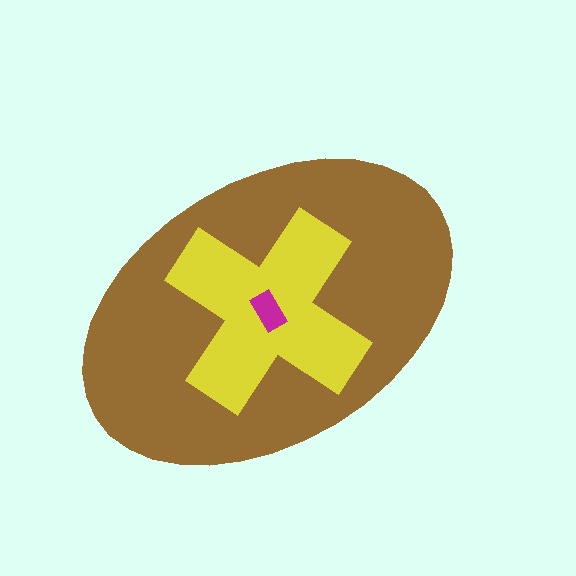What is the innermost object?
The magenta rectangle.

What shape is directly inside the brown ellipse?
The yellow cross.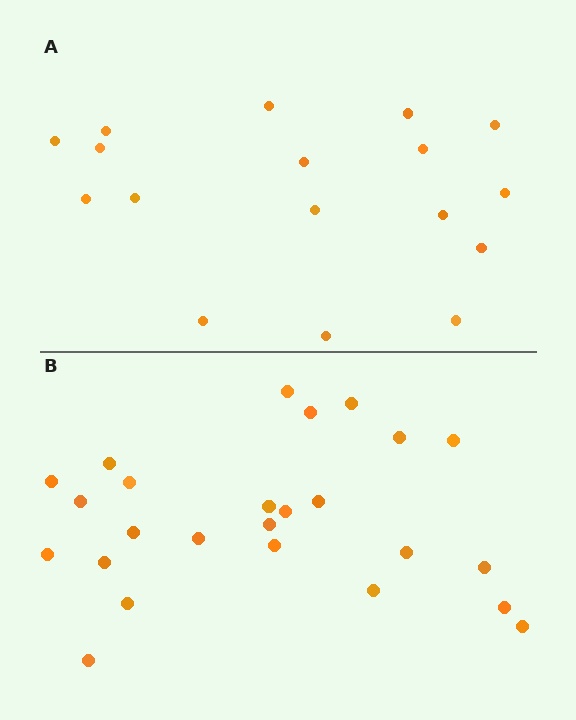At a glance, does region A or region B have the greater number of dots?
Region B (the bottom region) has more dots.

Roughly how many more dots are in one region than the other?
Region B has roughly 8 or so more dots than region A.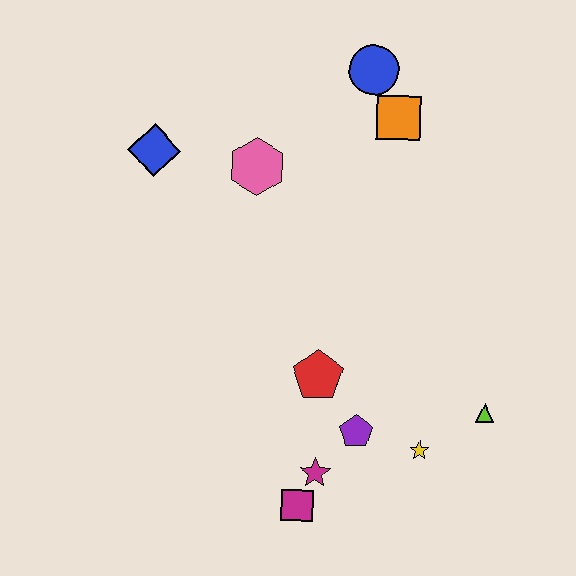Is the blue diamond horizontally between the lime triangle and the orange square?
No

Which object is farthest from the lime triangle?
The blue diamond is farthest from the lime triangle.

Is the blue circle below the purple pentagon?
No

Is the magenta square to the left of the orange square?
Yes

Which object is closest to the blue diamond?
The pink hexagon is closest to the blue diamond.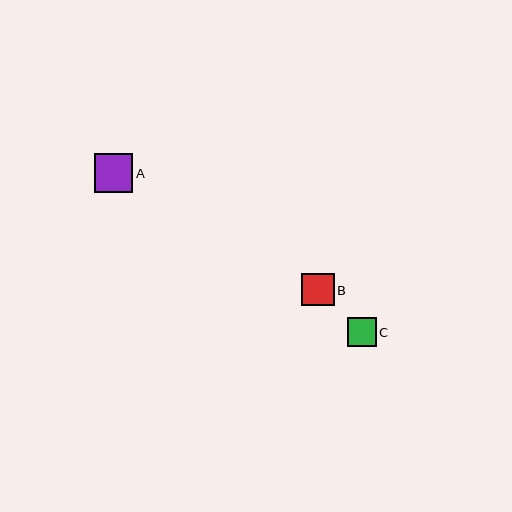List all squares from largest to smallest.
From largest to smallest: A, B, C.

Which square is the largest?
Square A is the largest with a size of approximately 38 pixels.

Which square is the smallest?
Square C is the smallest with a size of approximately 29 pixels.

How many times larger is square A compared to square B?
Square A is approximately 1.2 times the size of square B.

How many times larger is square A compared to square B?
Square A is approximately 1.2 times the size of square B.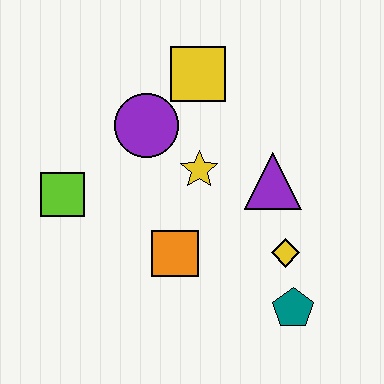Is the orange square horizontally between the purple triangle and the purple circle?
Yes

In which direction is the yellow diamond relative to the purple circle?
The yellow diamond is to the right of the purple circle.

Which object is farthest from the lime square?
The teal pentagon is farthest from the lime square.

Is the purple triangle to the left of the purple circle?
No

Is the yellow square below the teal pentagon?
No